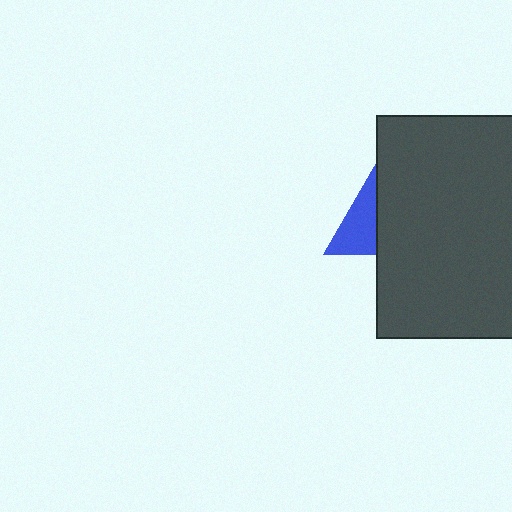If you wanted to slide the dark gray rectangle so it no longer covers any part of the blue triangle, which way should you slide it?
Slide it right — that is the most direct way to separate the two shapes.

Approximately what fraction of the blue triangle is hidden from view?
Roughly 56% of the blue triangle is hidden behind the dark gray rectangle.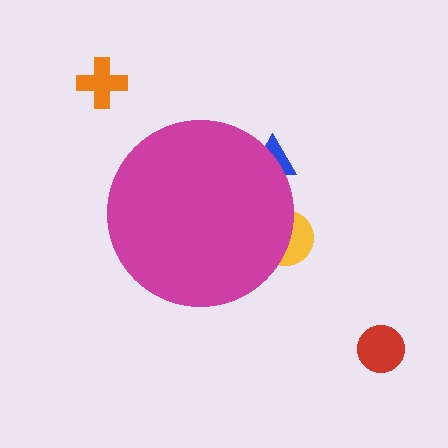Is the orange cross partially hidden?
No, the orange cross is fully visible.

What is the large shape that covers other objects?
A magenta circle.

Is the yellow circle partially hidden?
Yes, the yellow circle is partially hidden behind the magenta circle.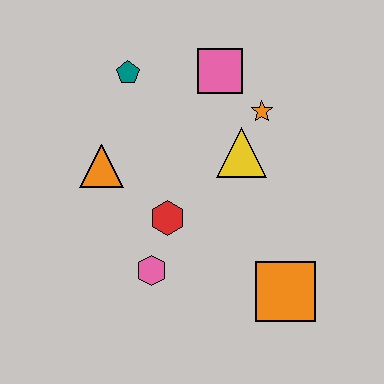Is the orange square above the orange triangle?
No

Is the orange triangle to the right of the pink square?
No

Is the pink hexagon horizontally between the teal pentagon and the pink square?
Yes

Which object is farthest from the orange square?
The teal pentagon is farthest from the orange square.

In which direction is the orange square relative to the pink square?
The orange square is below the pink square.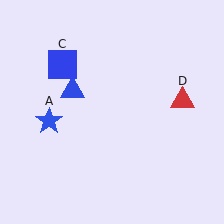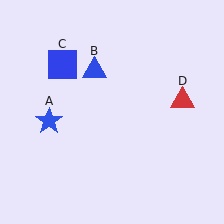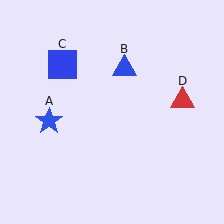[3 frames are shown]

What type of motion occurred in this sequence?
The blue triangle (object B) rotated clockwise around the center of the scene.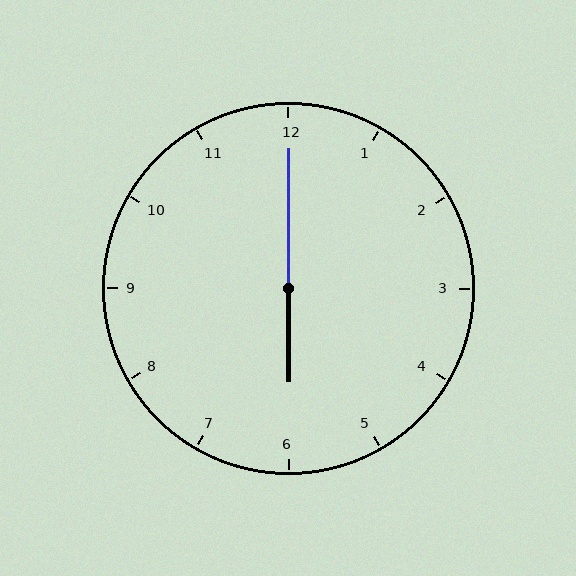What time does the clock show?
6:00.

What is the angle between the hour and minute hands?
Approximately 180 degrees.